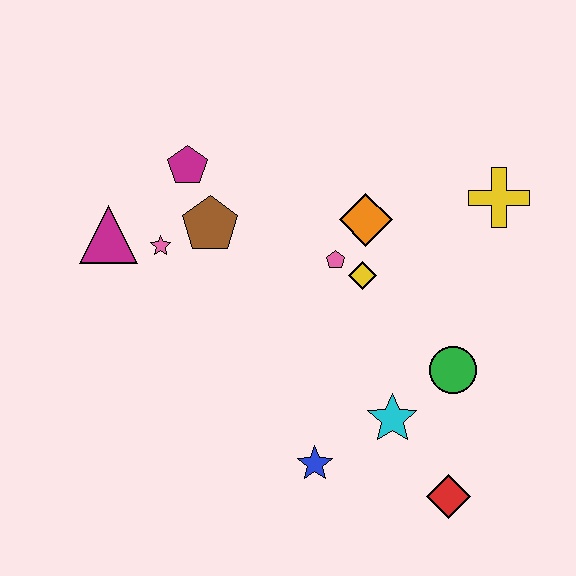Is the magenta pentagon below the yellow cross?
No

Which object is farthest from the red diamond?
The magenta triangle is farthest from the red diamond.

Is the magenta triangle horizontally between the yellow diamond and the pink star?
No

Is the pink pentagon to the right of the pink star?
Yes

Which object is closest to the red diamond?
The cyan star is closest to the red diamond.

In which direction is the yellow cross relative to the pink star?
The yellow cross is to the right of the pink star.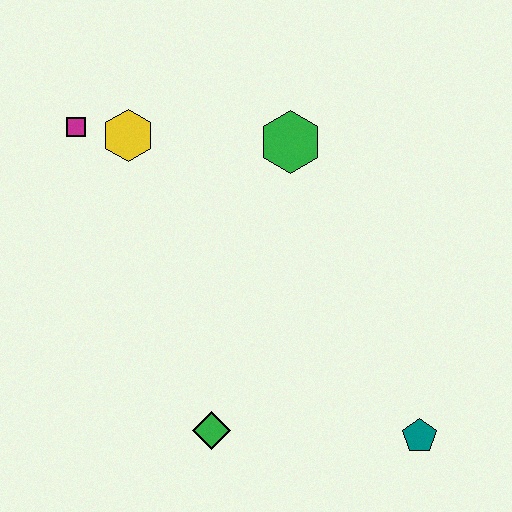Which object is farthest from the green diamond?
The magenta square is farthest from the green diamond.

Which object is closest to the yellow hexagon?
The magenta square is closest to the yellow hexagon.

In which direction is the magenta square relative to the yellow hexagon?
The magenta square is to the left of the yellow hexagon.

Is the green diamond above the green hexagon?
No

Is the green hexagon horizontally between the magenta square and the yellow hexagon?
No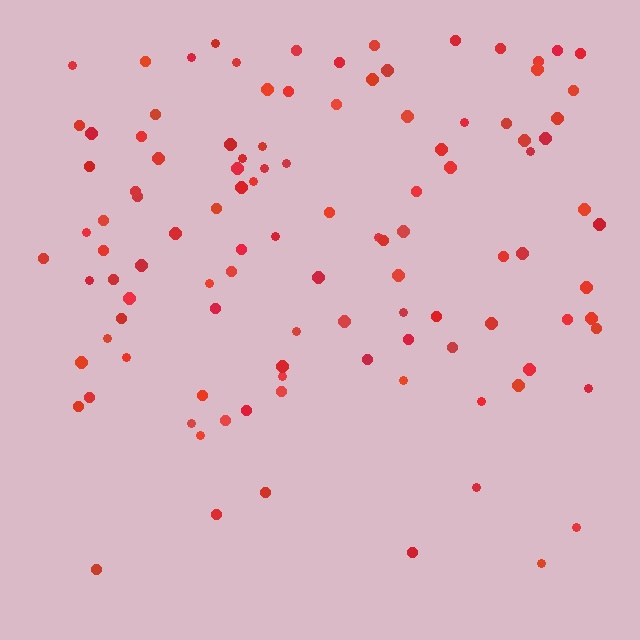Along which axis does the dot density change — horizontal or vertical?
Vertical.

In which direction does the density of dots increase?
From bottom to top, with the top side densest.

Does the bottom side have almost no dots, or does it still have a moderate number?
Still a moderate number, just noticeably fewer than the top.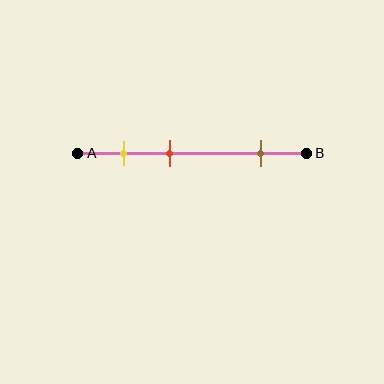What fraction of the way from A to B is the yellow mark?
The yellow mark is approximately 20% (0.2) of the way from A to B.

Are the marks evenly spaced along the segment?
No, the marks are not evenly spaced.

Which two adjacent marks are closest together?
The yellow and red marks are the closest adjacent pair.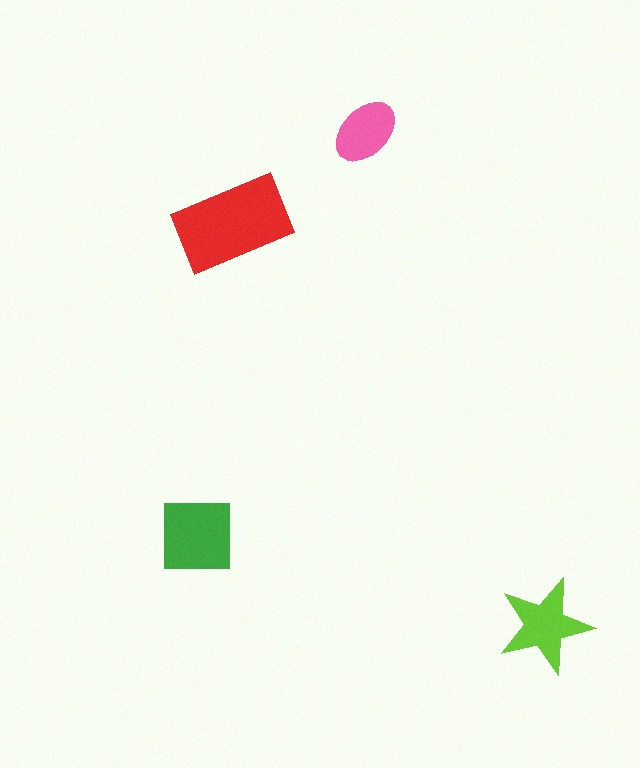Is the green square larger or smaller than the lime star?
Larger.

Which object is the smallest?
The pink ellipse.